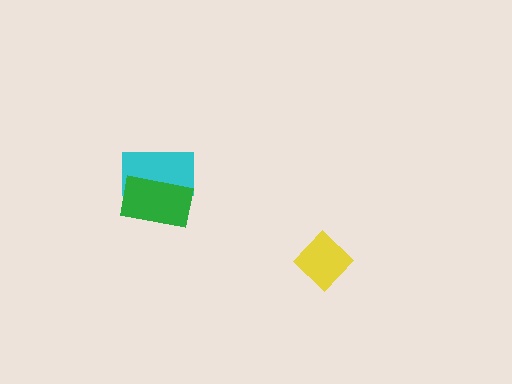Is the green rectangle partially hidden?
No, no other shape covers it.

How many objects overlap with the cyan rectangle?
1 object overlaps with the cyan rectangle.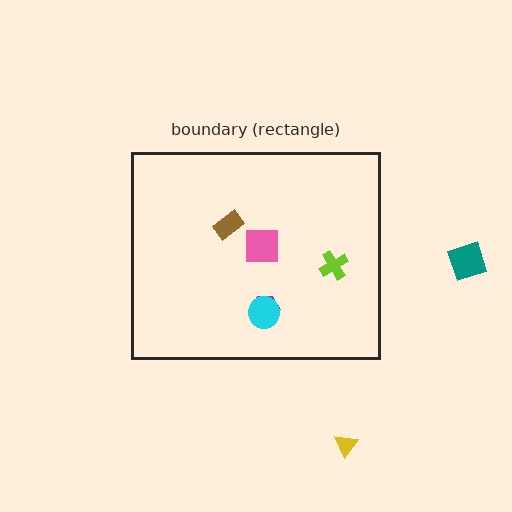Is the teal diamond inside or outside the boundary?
Outside.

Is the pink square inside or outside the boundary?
Inside.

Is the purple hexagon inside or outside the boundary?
Inside.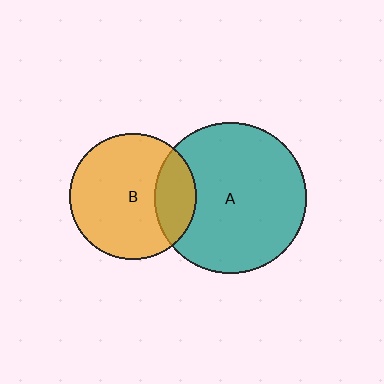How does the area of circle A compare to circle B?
Approximately 1.4 times.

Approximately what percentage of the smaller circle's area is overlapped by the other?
Approximately 20%.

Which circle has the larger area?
Circle A (teal).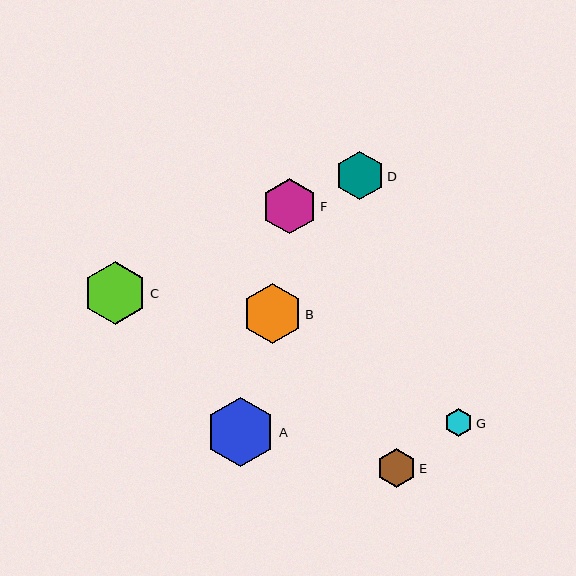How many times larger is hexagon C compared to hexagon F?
Hexagon C is approximately 1.1 times the size of hexagon F.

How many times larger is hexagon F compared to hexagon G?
Hexagon F is approximately 2.0 times the size of hexagon G.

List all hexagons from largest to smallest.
From largest to smallest: A, C, B, F, D, E, G.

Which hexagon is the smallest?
Hexagon G is the smallest with a size of approximately 28 pixels.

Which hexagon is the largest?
Hexagon A is the largest with a size of approximately 69 pixels.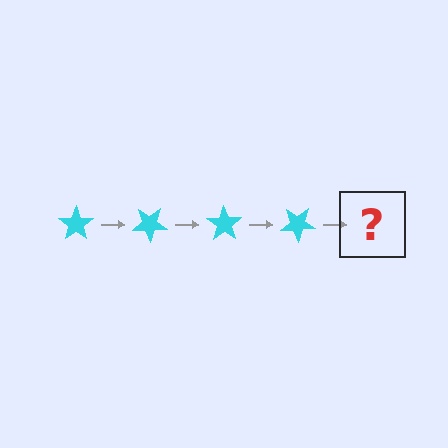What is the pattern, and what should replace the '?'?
The pattern is that the star rotates 35 degrees each step. The '?' should be a cyan star rotated 140 degrees.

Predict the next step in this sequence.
The next step is a cyan star rotated 140 degrees.